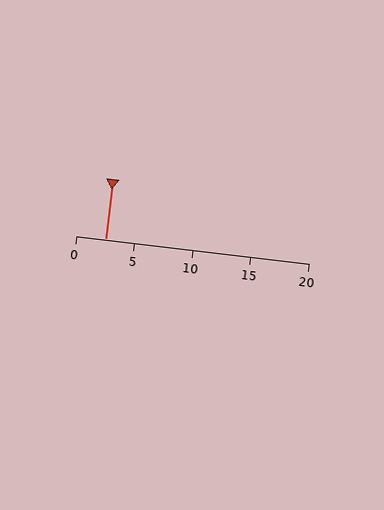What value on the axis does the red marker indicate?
The marker indicates approximately 2.5.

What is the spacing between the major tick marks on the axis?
The major ticks are spaced 5 apart.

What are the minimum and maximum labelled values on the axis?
The axis runs from 0 to 20.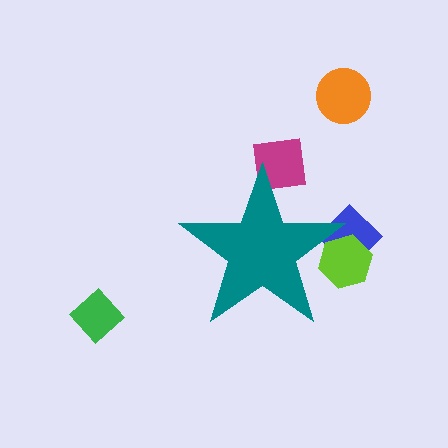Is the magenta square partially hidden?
Yes, the magenta square is partially hidden behind the teal star.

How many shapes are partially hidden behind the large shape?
3 shapes are partially hidden.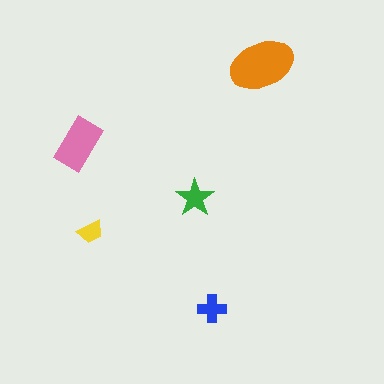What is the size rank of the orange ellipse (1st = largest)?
1st.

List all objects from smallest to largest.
The yellow trapezoid, the blue cross, the green star, the pink rectangle, the orange ellipse.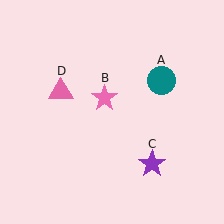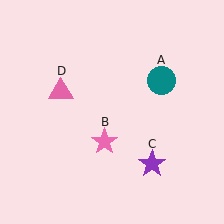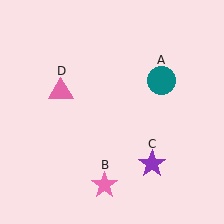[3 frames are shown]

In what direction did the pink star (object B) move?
The pink star (object B) moved down.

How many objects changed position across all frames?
1 object changed position: pink star (object B).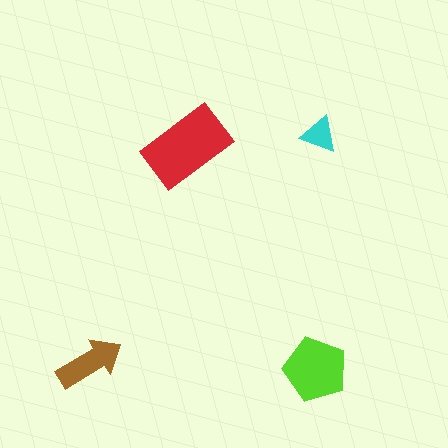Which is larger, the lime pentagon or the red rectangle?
The red rectangle.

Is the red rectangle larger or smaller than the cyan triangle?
Larger.